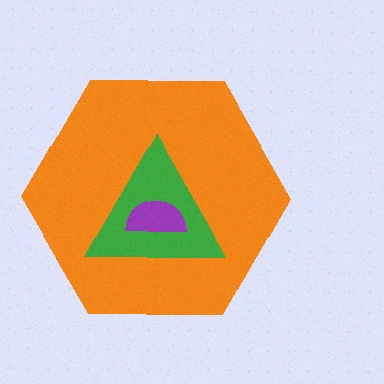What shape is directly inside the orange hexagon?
The green triangle.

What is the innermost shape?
The purple semicircle.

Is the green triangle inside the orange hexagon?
Yes.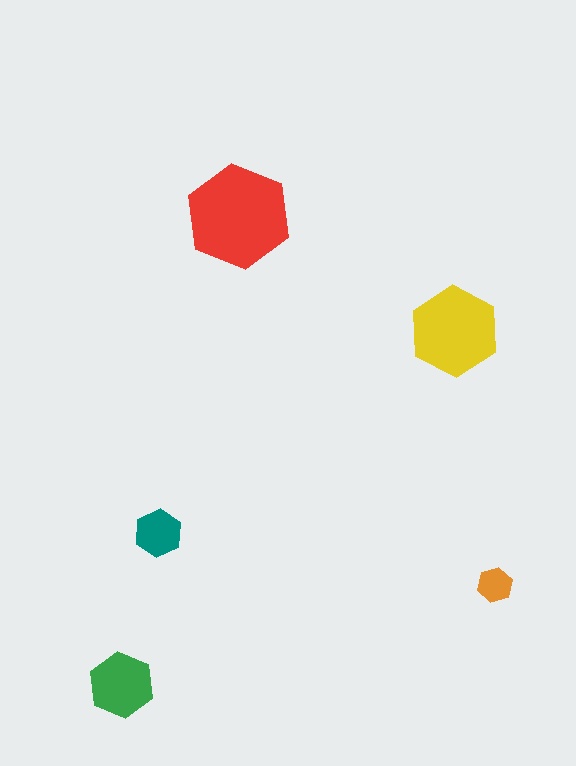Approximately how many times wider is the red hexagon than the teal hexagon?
About 2 times wider.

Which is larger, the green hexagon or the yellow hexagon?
The yellow one.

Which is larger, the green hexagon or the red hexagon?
The red one.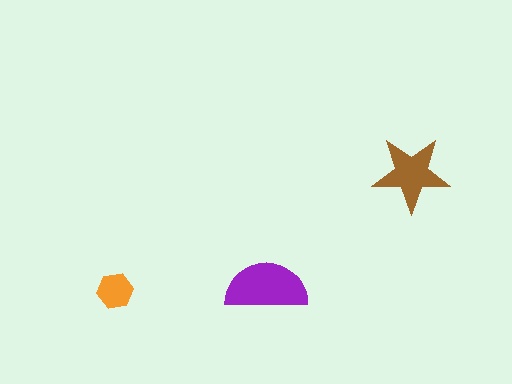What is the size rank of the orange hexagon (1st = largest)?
3rd.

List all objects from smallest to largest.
The orange hexagon, the brown star, the purple semicircle.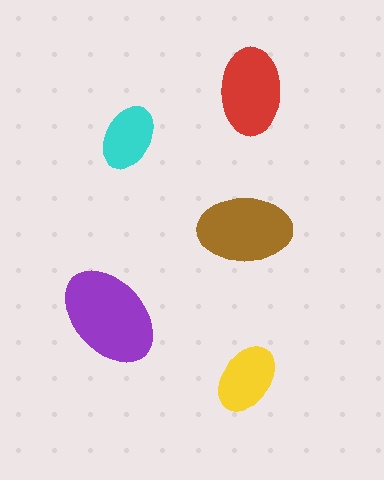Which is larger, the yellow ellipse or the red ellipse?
The red one.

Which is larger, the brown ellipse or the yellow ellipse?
The brown one.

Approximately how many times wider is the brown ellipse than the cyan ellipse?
About 1.5 times wider.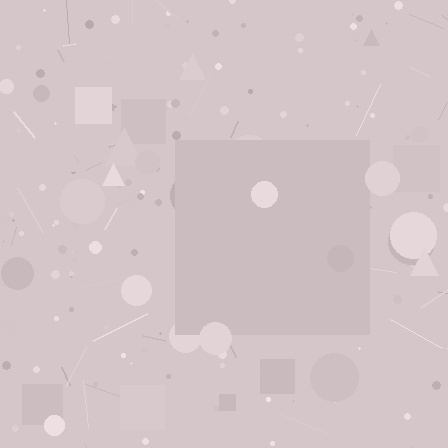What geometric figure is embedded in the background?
A square is embedded in the background.